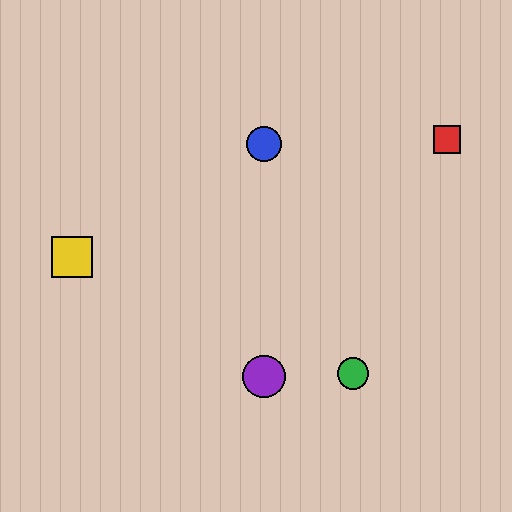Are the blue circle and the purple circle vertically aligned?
Yes, both are at x≈264.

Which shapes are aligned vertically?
The blue circle, the purple circle are aligned vertically.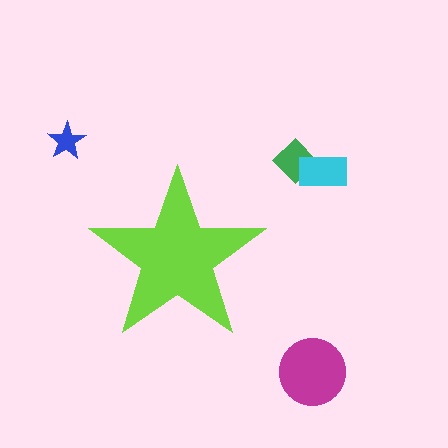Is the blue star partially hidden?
No, the blue star is fully visible.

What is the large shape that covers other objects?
A lime star.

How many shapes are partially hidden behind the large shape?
0 shapes are partially hidden.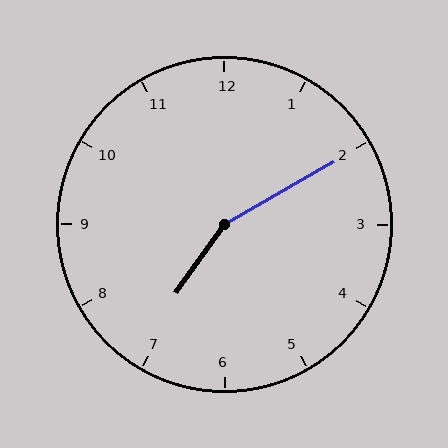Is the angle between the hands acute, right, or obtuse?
It is obtuse.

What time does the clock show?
7:10.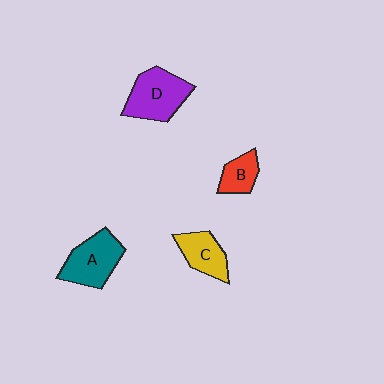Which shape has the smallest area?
Shape B (red).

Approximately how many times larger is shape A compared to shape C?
Approximately 1.4 times.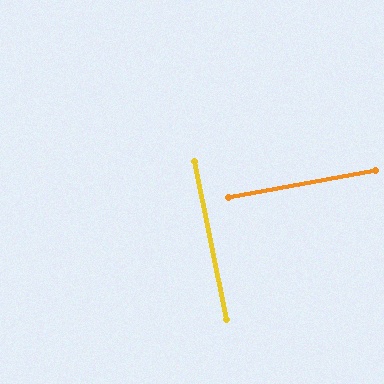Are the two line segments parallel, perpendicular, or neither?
Perpendicular — they meet at approximately 89°.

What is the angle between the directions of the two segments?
Approximately 89 degrees.